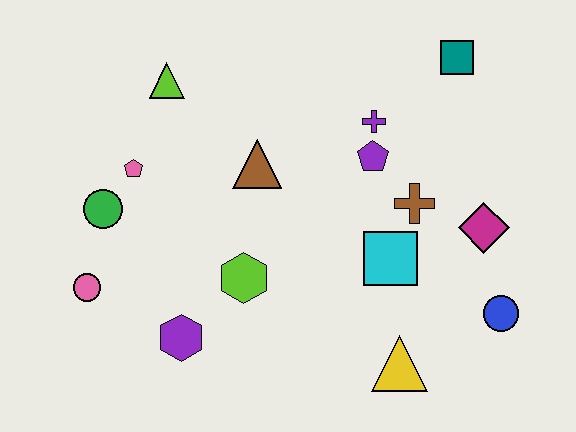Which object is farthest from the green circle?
The blue circle is farthest from the green circle.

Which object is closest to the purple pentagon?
The purple cross is closest to the purple pentagon.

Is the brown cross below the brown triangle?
Yes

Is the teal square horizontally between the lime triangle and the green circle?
No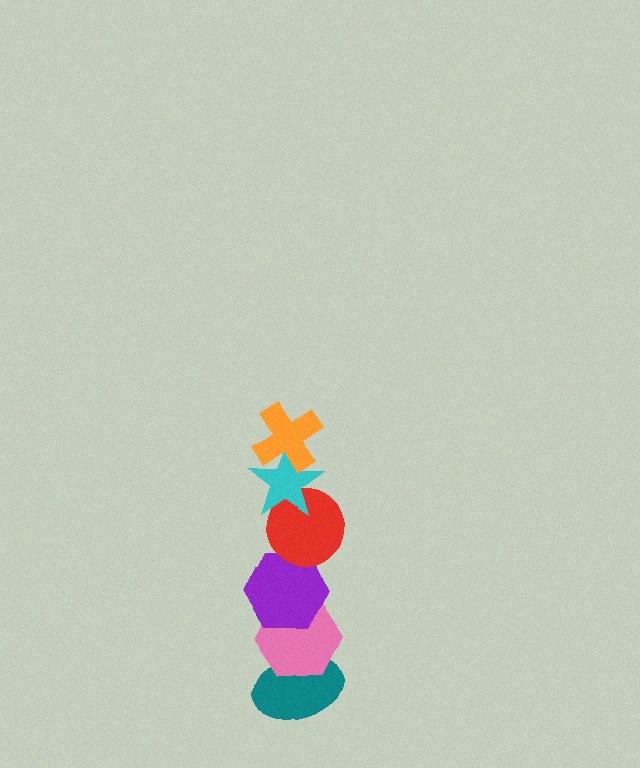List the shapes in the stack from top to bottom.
From top to bottom: the orange cross, the cyan star, the red circle, the purple hexagon, the pink hexagon, the teal ellipse.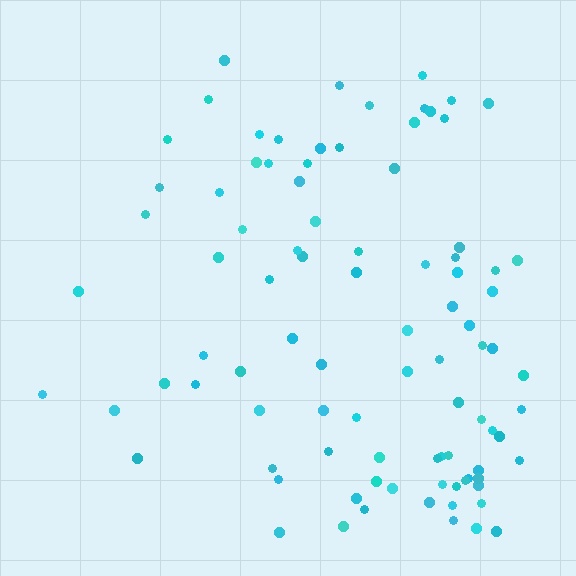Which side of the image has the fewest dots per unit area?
The left.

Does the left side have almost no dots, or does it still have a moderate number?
Still a moderate number, just noticeably fewer than the right.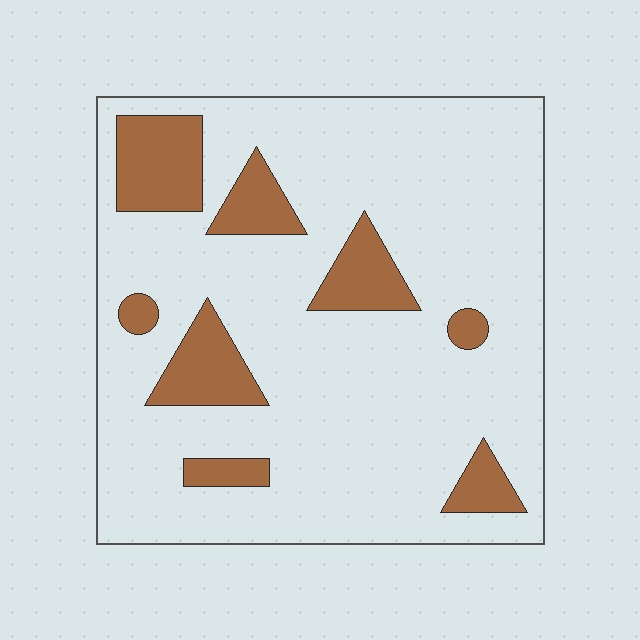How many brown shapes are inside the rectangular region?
8.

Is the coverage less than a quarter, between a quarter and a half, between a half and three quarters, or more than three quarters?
Less than a quarter.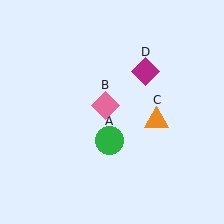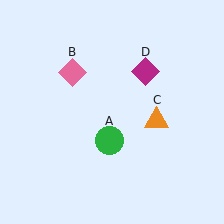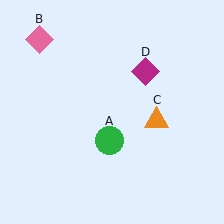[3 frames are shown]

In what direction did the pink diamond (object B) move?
The pink diamond (object B) moved up and to the left.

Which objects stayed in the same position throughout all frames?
Green circle (object A) and orange triangle (object C) and magenta diamond (object D) remained stationary.